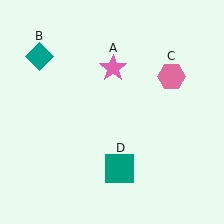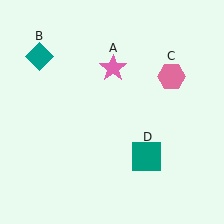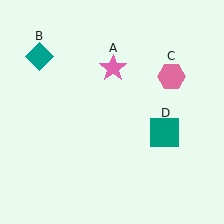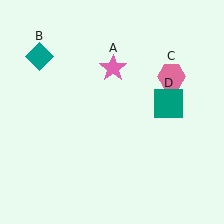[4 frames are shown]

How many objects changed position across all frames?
1 object changed position: teal square (object D).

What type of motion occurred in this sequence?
The teal square (object D) rotated counterclockwise around the center of the scene.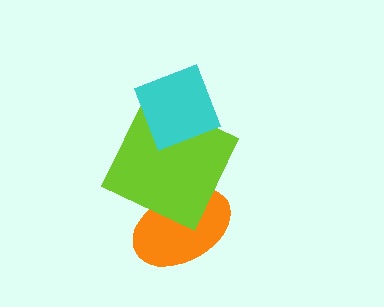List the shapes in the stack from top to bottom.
From top to bottom: the cyan diamond, the lime square, the orange ellipse.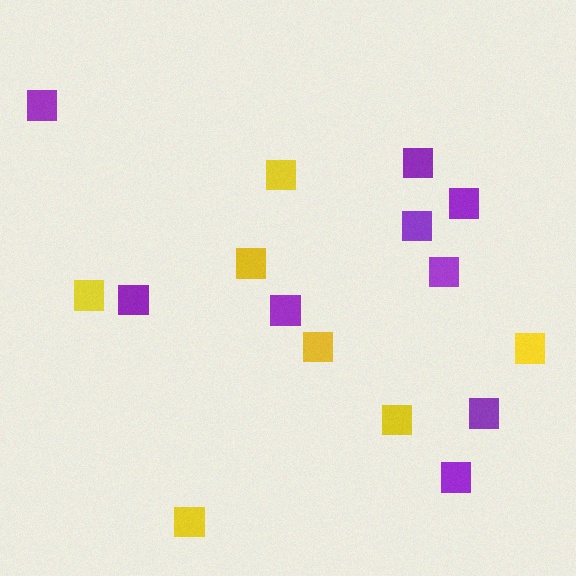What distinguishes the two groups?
There are 2 groups: one group of purple squares (9) and one group of yellow squares (7).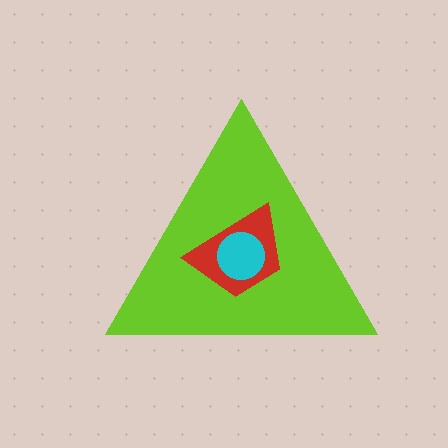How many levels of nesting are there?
3.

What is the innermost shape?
The cyan circle.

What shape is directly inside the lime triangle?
The red trapezoid.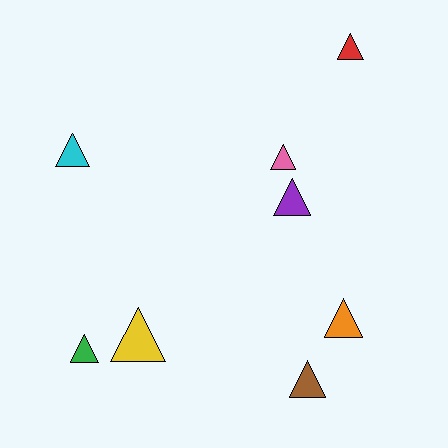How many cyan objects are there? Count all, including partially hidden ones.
There is 1 cyan object.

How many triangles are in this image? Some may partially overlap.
There are 8 triangles.